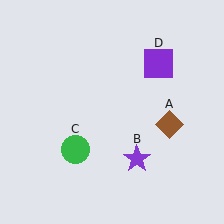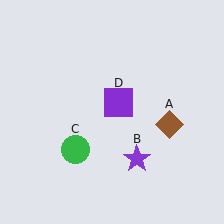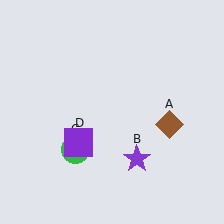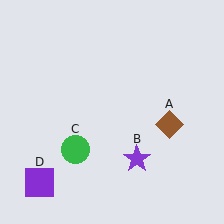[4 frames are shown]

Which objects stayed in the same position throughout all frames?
Brown diamond (object A) and purple star (object B) and green circle (object C) remained stationary.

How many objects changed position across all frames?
1 object changed position: purple square (object D).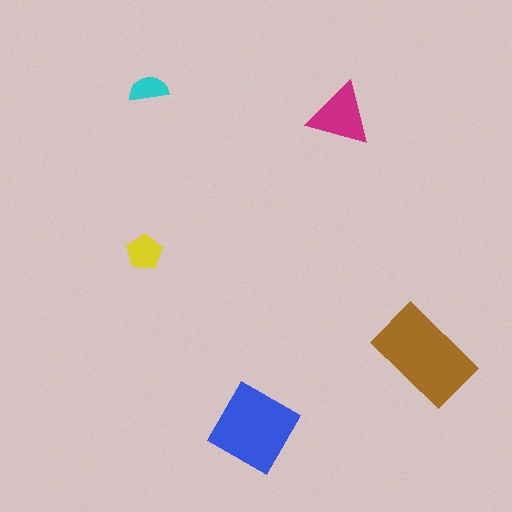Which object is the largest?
The brown rectangle.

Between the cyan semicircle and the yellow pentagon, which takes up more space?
The yellow pentagon.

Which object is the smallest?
The cyan semicircle.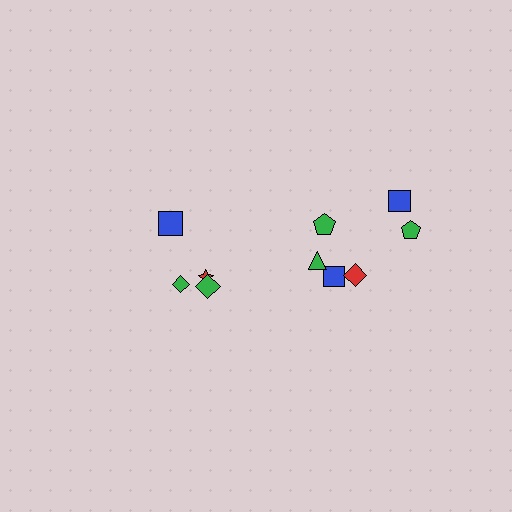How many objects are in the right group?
There are 6 objects.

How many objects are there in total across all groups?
There are 10 objects.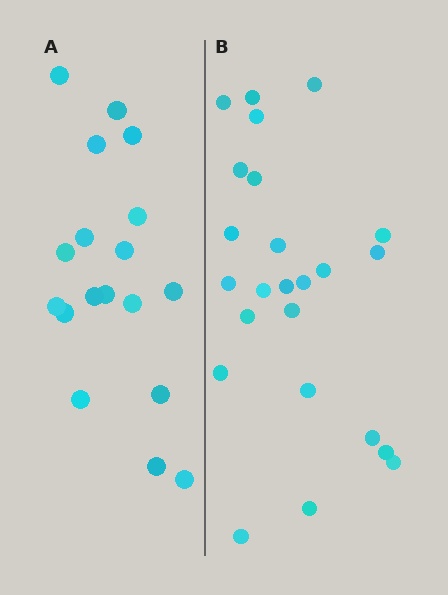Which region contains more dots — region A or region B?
Region B (the right region) has more dots.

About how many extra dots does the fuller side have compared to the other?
Region B has about 6 more dots than region A.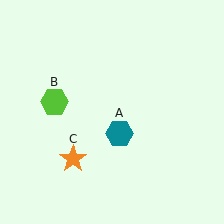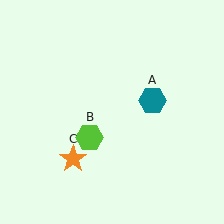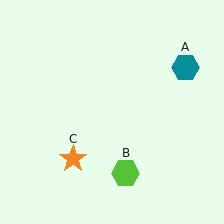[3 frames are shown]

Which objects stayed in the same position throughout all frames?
Orange star (object C) remained stationary.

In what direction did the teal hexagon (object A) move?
The teal hexagon (object A) moved up and to the right.